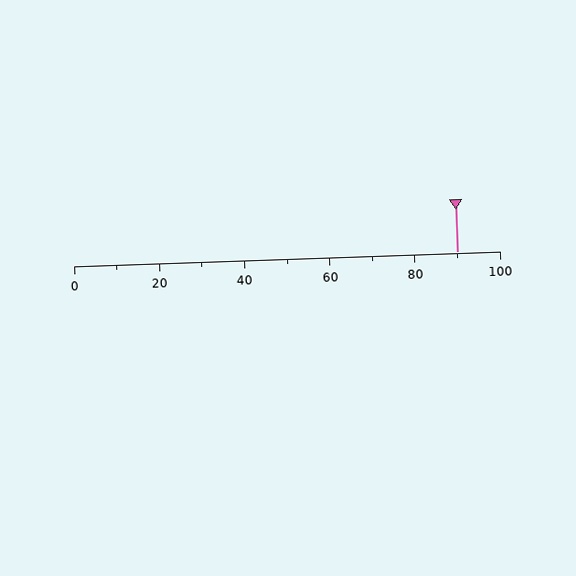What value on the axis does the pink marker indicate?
The marker indicates approximately 90.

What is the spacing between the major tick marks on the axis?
The major ticks are spaced 20 apart.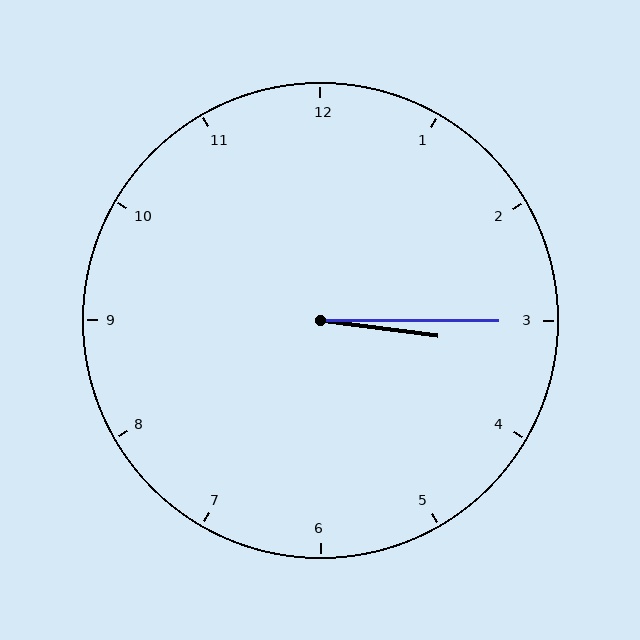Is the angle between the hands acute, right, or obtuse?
It is acute.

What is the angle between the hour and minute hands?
Approximately 8 degrees.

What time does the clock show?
3:15.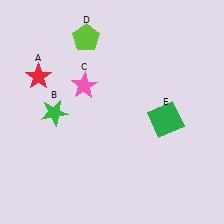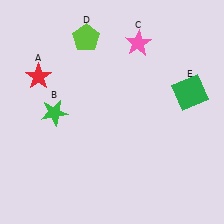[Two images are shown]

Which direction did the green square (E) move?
The green square (E) moved up.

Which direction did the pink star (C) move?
The pink star (C) moved right.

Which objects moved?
The objects that moved are: the pink star (C), the green square (E).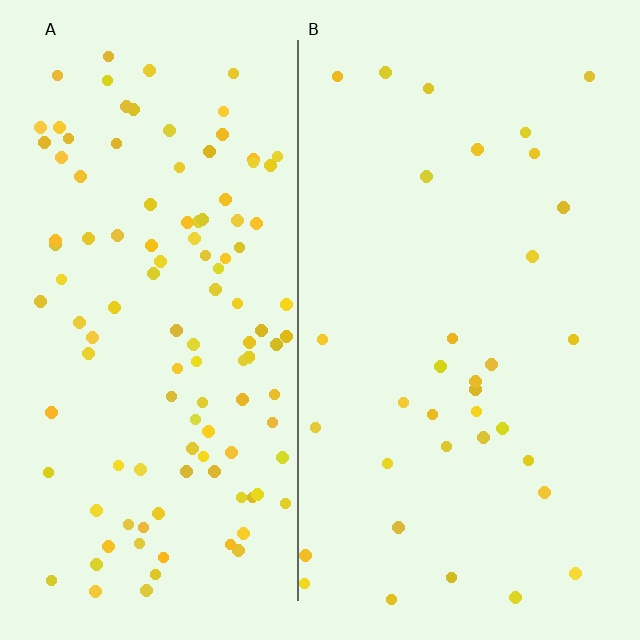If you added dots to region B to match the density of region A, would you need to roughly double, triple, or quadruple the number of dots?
Approximately triple.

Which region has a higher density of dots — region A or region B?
A (the left).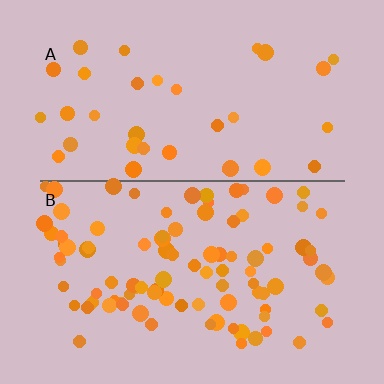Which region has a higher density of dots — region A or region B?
B (the bottom).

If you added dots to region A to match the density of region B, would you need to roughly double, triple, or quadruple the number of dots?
Approximately triple.